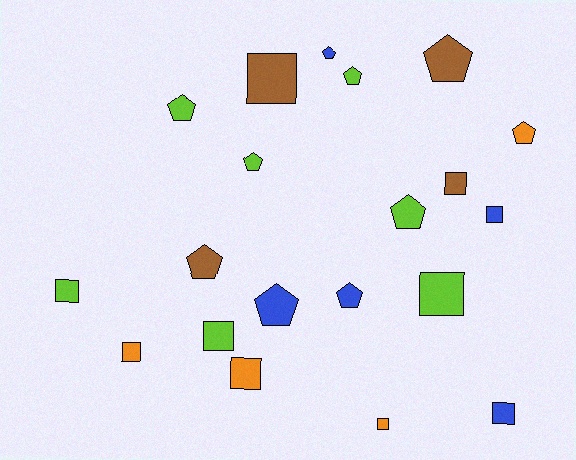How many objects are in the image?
There are 20 objects.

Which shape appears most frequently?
Pentagon, with 10 objects.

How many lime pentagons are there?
There are 4 lime pentagons.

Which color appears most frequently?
Lime, with 7 objects.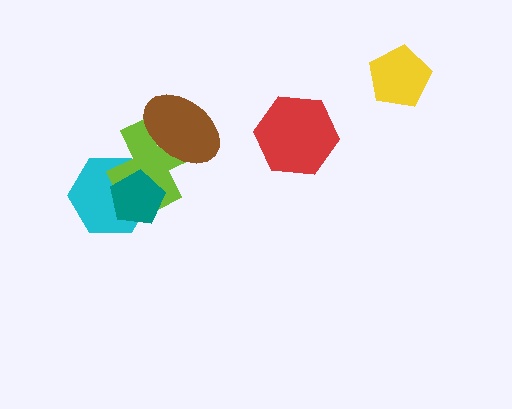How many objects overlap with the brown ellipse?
1 object overlaps with the brown ellipse.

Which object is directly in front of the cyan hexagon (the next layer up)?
The lime cross is directly in front of the cyan hexagon.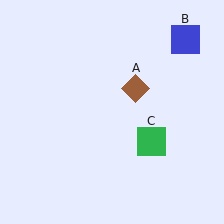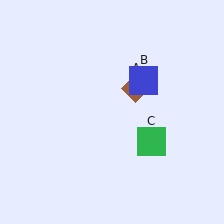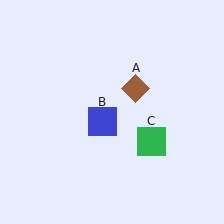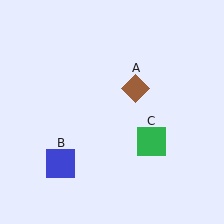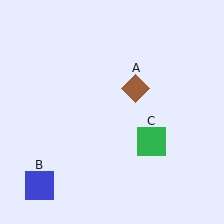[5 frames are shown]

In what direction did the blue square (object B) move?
The blue square (object B) moved down and to the left.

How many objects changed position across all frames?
1 object changed position: blue square (object B).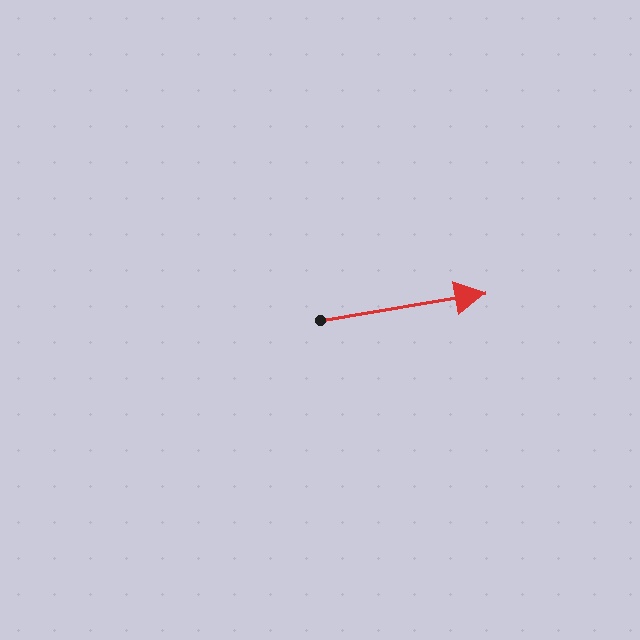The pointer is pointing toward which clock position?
Roughly 3 o'clock.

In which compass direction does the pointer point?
East.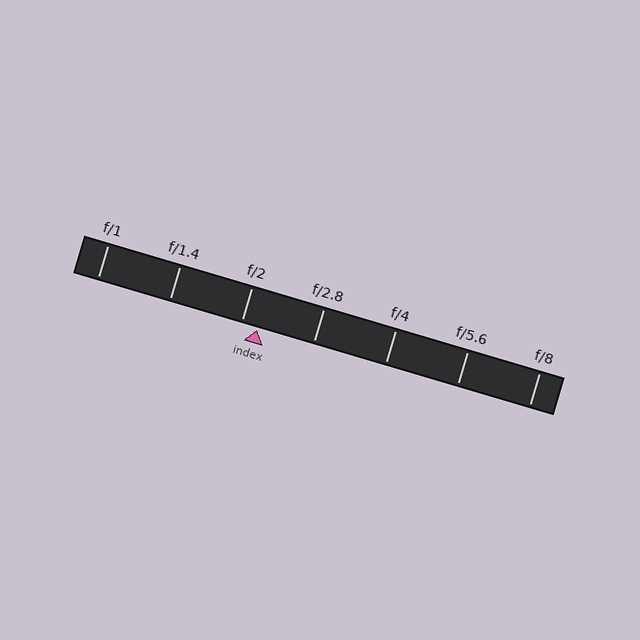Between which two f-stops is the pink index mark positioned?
The index mark is between f/2 and f/2.8.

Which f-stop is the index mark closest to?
The index mark is closest to f/2.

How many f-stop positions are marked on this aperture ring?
There are 7 f-stop positions marked.